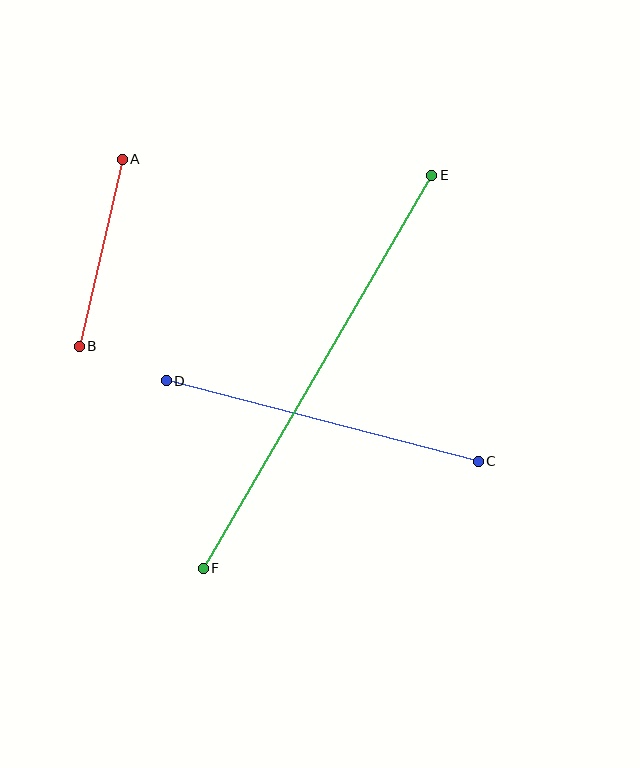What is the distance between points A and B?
The distance is approximately 192 pixels.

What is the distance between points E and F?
The distance is approximately 455 pixels.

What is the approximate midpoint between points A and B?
The midpoint is at approximately (101, 253) pixels.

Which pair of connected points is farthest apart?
Points E and F are farthest apart.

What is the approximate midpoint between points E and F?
The midpoint is at approximately (317, 372) pixels.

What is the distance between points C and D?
The distance is approximately 322 pixels.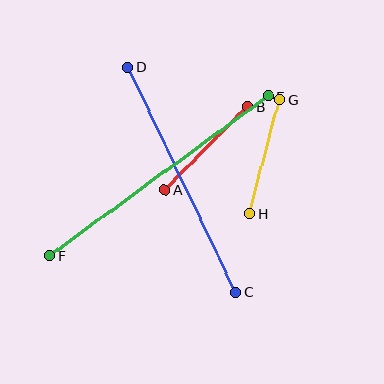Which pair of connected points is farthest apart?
Points E and F are farthest apart.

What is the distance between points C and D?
The distance is approximately 250 pixels.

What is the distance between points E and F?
The distance is approximately 270 pixels.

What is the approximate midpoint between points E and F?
The midpoint is at approximately (159, 176) pixels.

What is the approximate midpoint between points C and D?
The midpoint is at approximately (182, 180) pixels.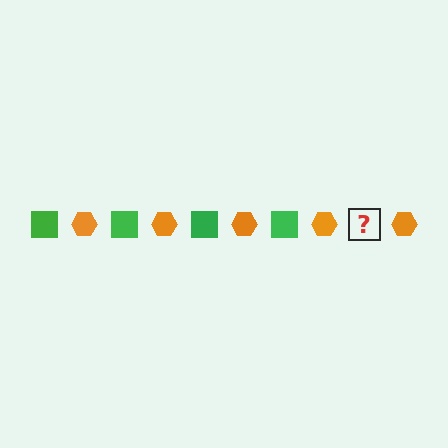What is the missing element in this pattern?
The missing element is a green square.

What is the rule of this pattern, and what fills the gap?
The rule is that the pattern alternates between green square and orange hexagon. The gap should be filled with a green square.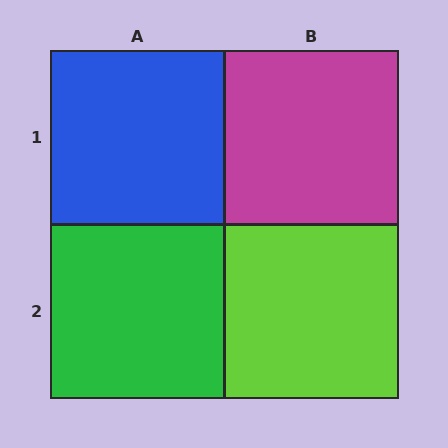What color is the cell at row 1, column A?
Blue.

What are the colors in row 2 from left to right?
Green, lime.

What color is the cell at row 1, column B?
Magenta.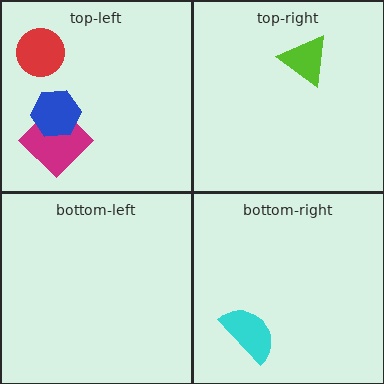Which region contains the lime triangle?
The top-right region.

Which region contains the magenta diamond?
The top-left region.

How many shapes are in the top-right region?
1.